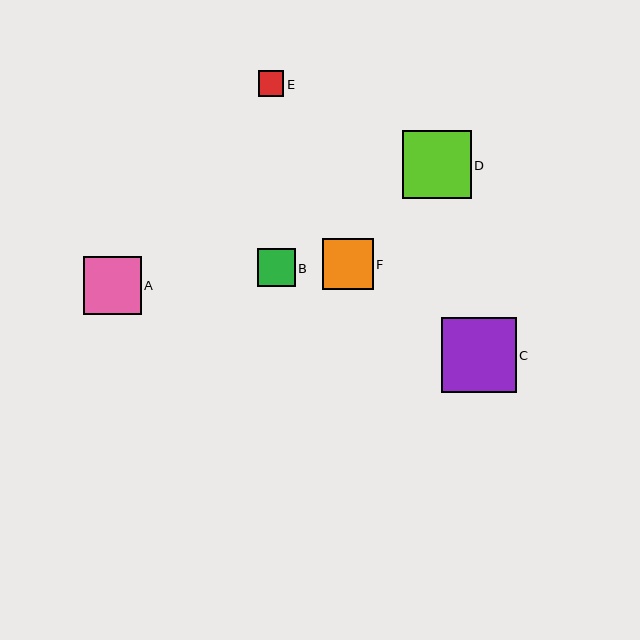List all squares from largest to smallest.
From largest to smallest: C, D, A, F, B, E.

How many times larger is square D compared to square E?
Square D is approximately 2.7 times the size of square E.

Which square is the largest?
Square C is the largest with a size of approximately 75 pixels.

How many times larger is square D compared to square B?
Square D is approximately 1.8 times the size of square B.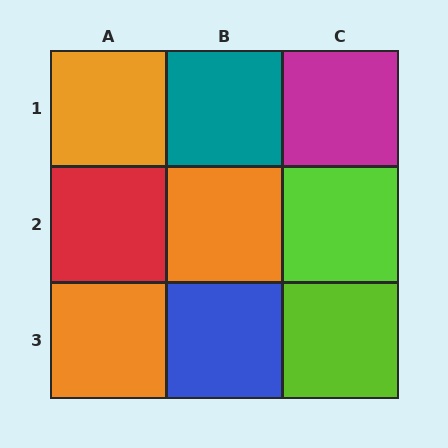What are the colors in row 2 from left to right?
Red, orange, lime.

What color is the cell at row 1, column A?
Orange.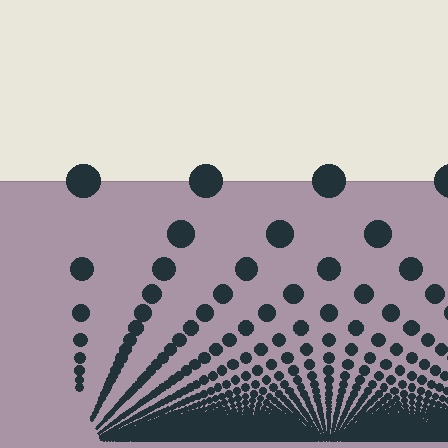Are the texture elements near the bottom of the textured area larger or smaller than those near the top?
Smaller. The gradient is inverted — elements near the bottom are smaller and denser.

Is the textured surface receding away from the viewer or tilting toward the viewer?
The surface appears to tilt toward the viewer. Texture elements get larger and sparser toward the top.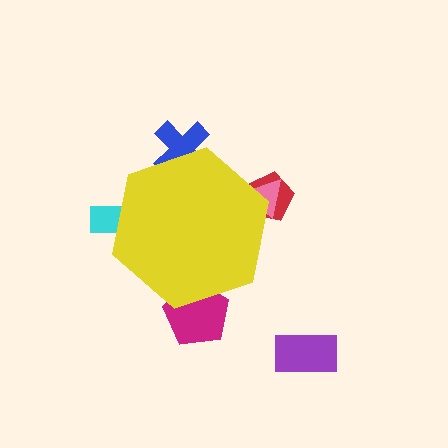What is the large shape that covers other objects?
A yellow hexagon.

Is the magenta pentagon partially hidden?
Yes, the magenta pentagon is partially hidden behind the yellow hexagon.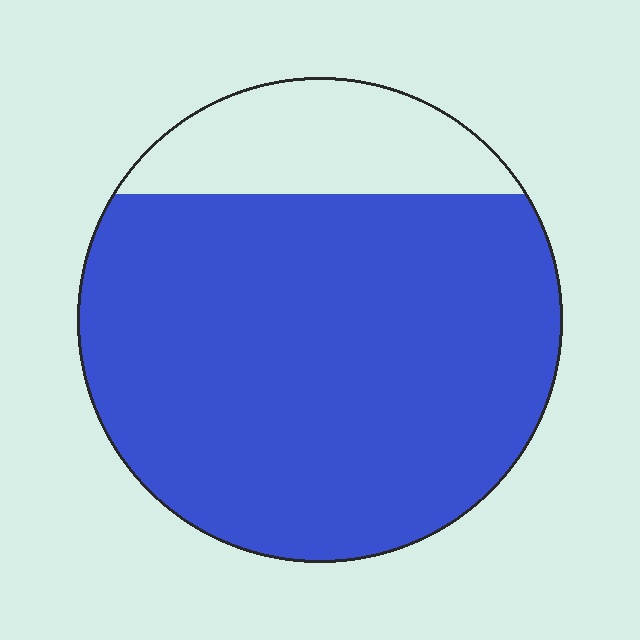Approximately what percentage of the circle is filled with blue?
Approximately 80%.